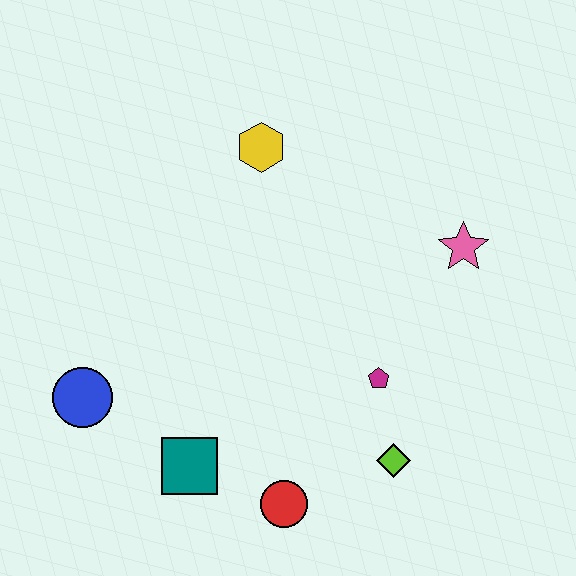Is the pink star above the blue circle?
Yes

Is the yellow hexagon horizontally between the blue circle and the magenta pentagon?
Yes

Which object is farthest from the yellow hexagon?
The red circle is farthest from the yellow hexagon.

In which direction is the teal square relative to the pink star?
The teal square is to the left of the pink star.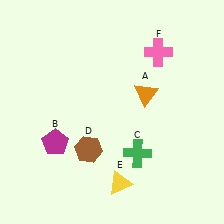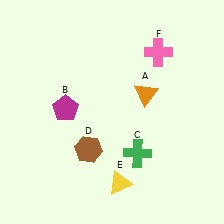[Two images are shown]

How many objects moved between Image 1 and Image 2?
1 object moved between the two images.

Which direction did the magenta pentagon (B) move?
The magenta pentagon (B) moved up.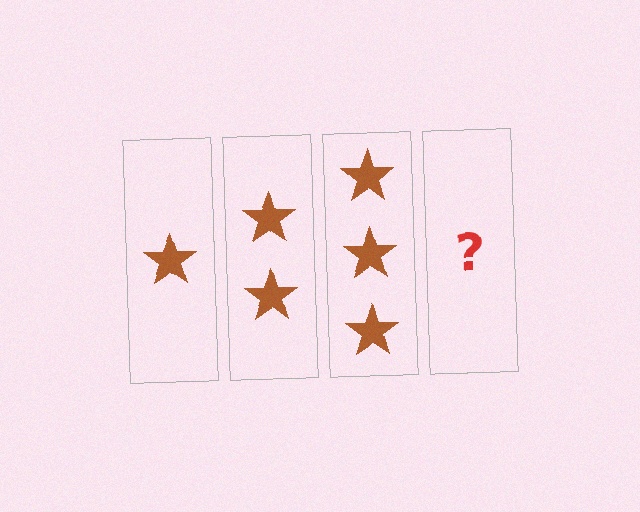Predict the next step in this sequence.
The next step is 4 stars.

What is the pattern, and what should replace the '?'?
The pattern is that each step adds one more star. The '?' should be 4 stars.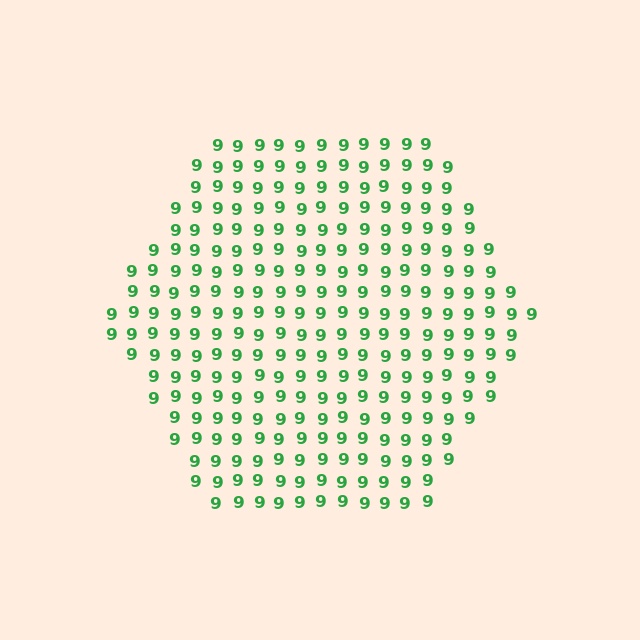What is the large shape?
The large shape is a hexagon.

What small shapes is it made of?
It is made of small digit 9's.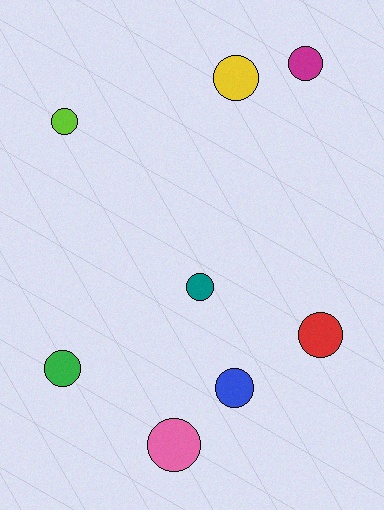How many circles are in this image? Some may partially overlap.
There are 8 circles.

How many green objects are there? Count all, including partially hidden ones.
There is 1 green object.